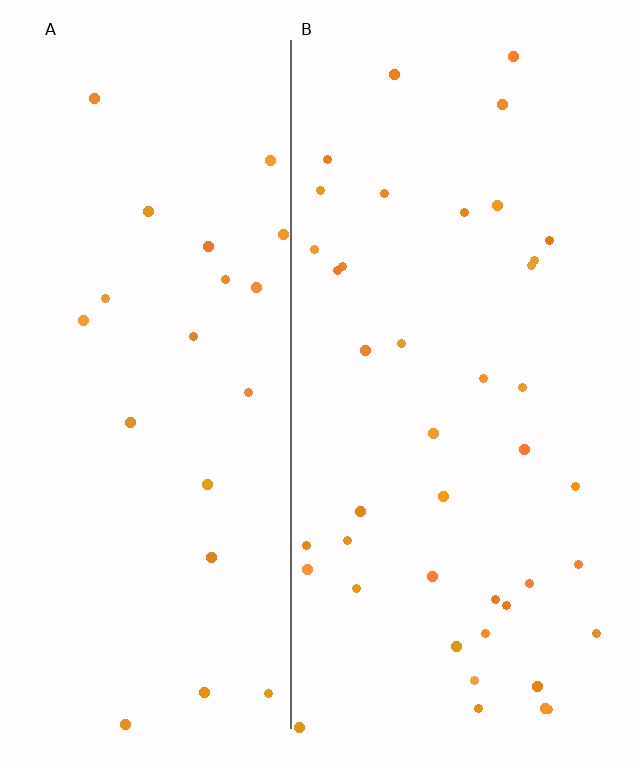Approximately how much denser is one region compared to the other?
Approximately 2.0× — region B over region A.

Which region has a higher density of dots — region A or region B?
B (the right).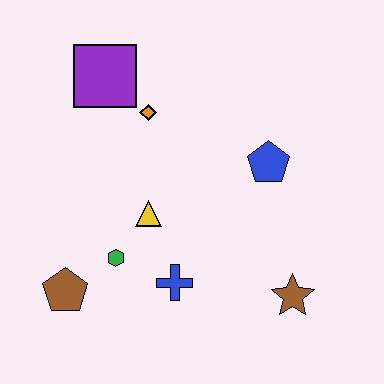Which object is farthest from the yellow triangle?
The brown star is farthest from the yellow triangle.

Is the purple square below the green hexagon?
No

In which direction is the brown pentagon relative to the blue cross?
The brown pentagon is to the left of the blue cross.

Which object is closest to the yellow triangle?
The green hexagon is closest to the yellow triangle.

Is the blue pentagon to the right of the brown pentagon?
Yes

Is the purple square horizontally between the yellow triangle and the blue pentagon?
No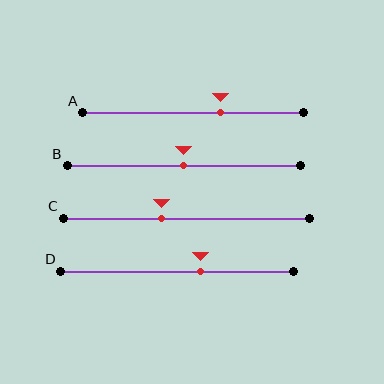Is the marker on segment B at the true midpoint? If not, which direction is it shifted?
Yes, the marker on segment B is at the true midpoint.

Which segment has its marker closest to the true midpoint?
Segment B has its marker closest to the true midpoint.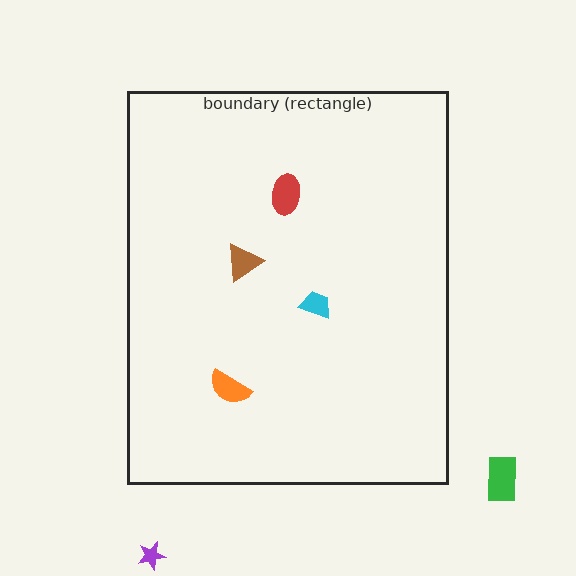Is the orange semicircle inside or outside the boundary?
Inside.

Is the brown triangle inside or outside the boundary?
Inside.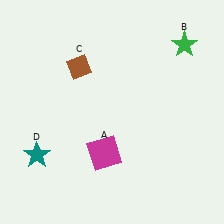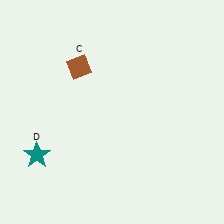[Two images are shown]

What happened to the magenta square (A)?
The magenta square (A) was removed in Image 2. It was in the bottom-left area of Image 1.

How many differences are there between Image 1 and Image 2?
There are 2 differences between the two images.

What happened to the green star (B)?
The green star (B) was removed in Image 2. It was in the top-right area of Image 1.